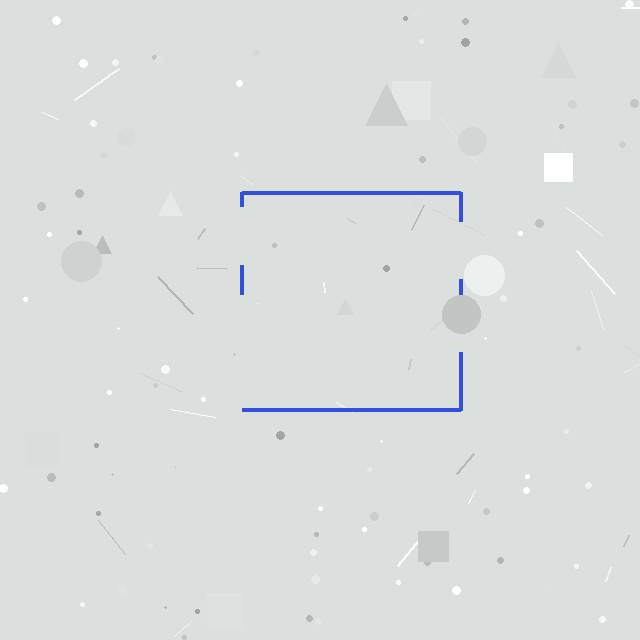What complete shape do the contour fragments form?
The contour fragments form a square.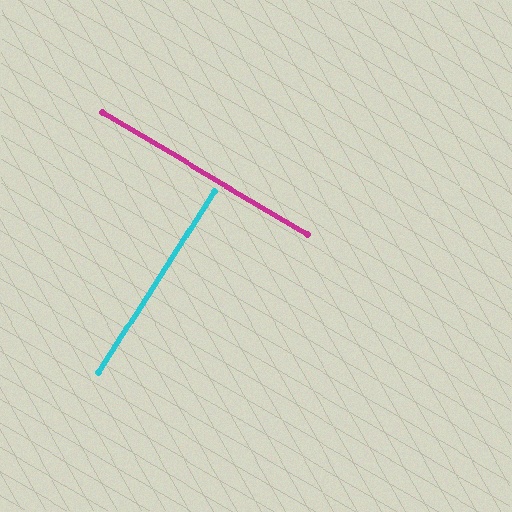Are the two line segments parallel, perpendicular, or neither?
Perpendicular — they meet at approximately 88°.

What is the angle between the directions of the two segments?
Approximately 88 degrees.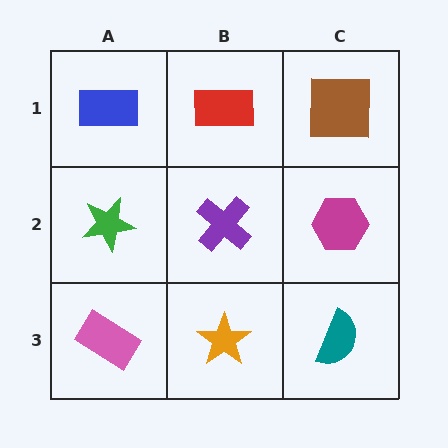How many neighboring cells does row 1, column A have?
2.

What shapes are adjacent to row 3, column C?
A magenta hexagon (row 2, column C), an orange star (row 3, column B).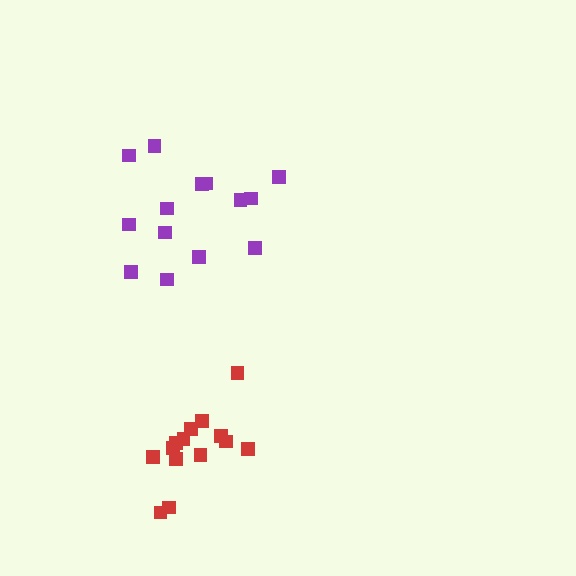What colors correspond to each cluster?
The clusters are colored: purple, red.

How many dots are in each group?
Group 1: 14 dots, Group 2: 14 dots (28 total).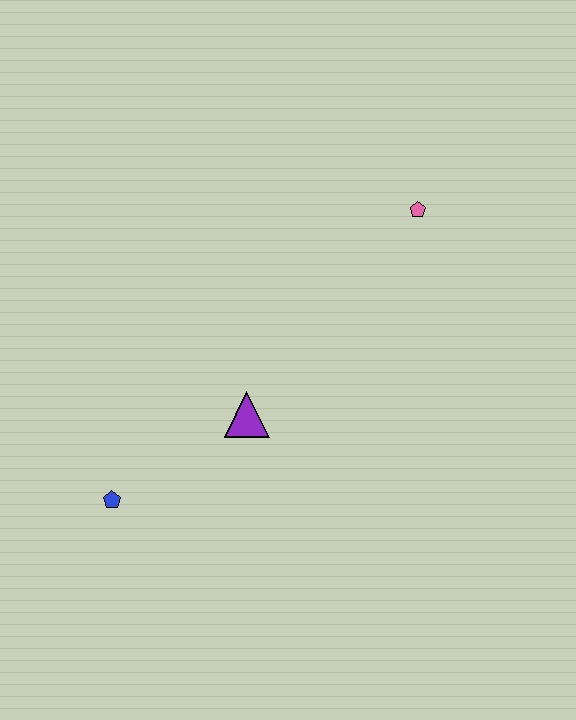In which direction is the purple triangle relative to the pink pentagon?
The purple triangle is below the pink pentagon.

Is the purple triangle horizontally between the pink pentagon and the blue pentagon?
Yes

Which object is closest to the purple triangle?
The blue pentagon is closest to the purple triangle.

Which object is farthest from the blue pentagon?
The pink pentagon is farthest from the blue pentagon.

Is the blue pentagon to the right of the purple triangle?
No